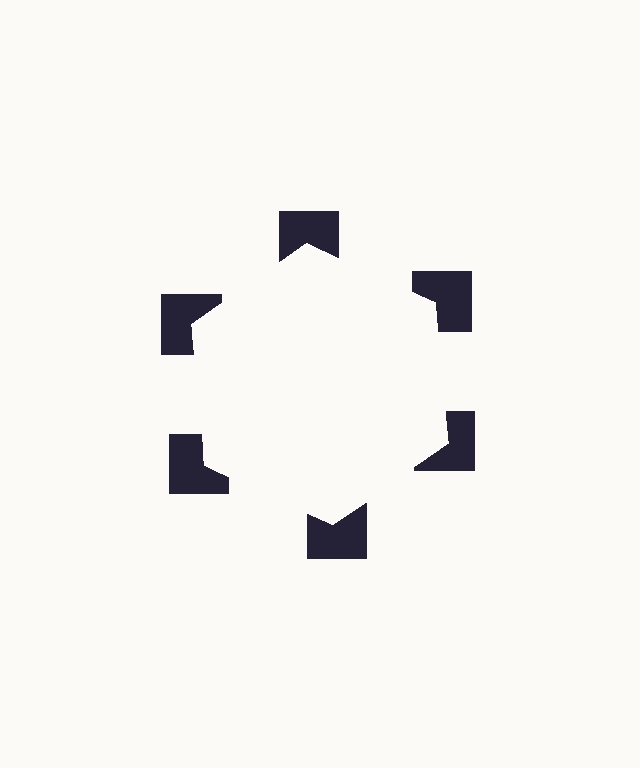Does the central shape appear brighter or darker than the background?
It typically appears slightly brighter than the background, even though no actual brightness change is drawn.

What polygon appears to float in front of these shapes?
An illusory hexagon — its edges are inferred from the aligned wedge cuts in the notched squares, not physically drawn.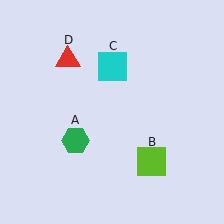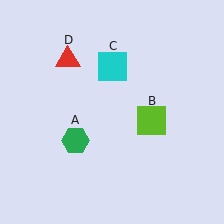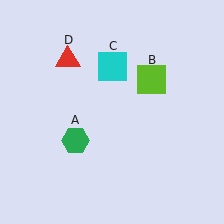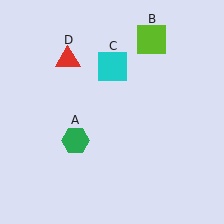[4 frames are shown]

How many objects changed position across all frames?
1 object changed position: lime square (object B).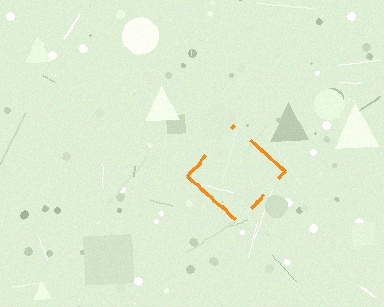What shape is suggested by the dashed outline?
The dashed outline suggests a diamond.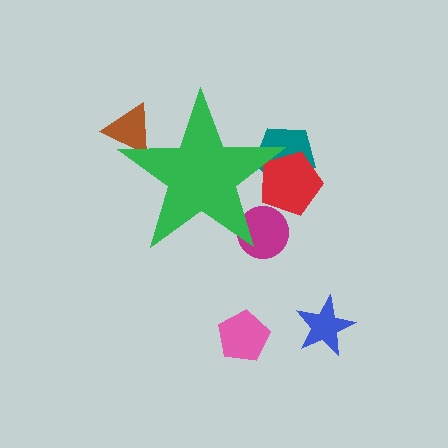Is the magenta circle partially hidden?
Yes, the magenta circle is partially hidden behind the green star.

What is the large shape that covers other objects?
A green star.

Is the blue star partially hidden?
No, the blue star is fully visible.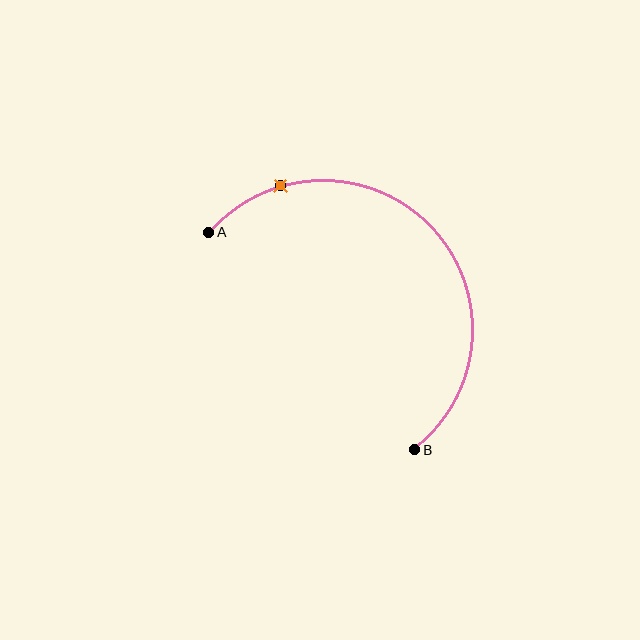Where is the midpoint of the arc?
The arc midpoint is the point on the curve farthest from the straight line joining A and B. It sits above and to the right of that line.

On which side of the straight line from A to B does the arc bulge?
The arc bulges above and to the right of the straight line connecting A and B.